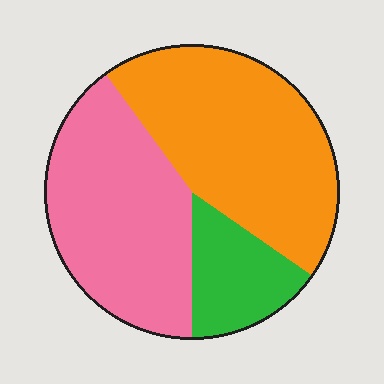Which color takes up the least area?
Green, at roughly 15%.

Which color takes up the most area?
Orange, at roughly 45%.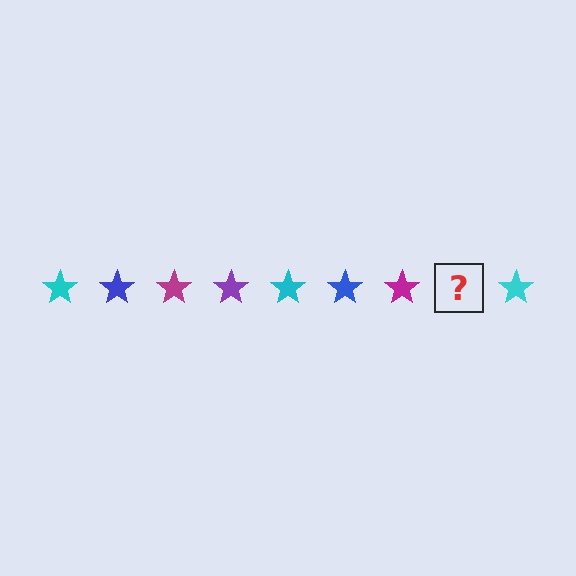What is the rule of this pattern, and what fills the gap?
The rule is that the pattern cycles through cyan, blue, magenta, purple stars. The gap should be filled with a purple star.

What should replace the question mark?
The question mark should be replaced with a purple star.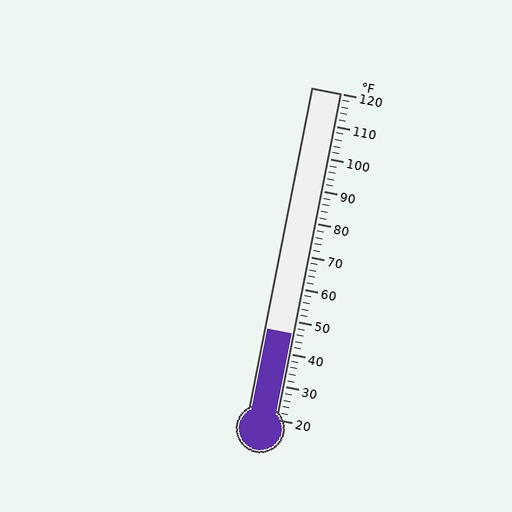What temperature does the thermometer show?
The thermometer shows approximately 46°F.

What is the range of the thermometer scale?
The thermometer scale ranges from 20°F to 120°F.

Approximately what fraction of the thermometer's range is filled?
The thermometer is filled to approximately 25% of its range.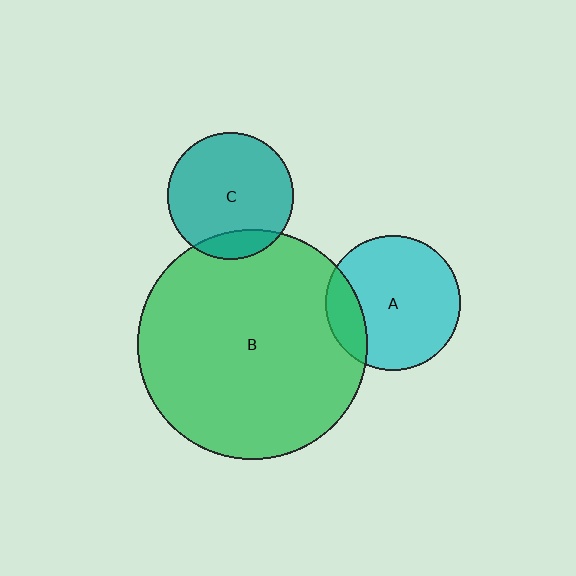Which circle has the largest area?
Circle B (green).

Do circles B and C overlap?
Yes.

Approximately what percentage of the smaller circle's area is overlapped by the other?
Approximately 15%.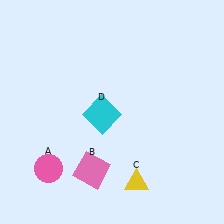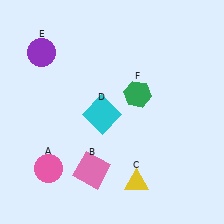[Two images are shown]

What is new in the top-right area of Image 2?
A green hexagon (F) was added in the top-right area of Image 2.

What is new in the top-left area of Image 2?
A purple circle (E) was added in the top-left area of Image 2.